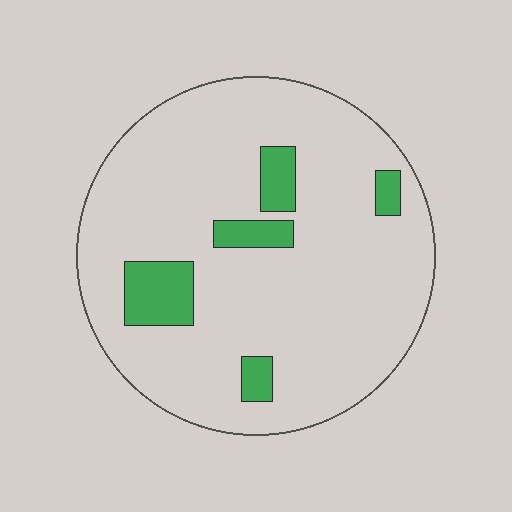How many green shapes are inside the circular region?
5.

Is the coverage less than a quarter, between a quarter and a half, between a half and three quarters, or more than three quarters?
Less than a quarter.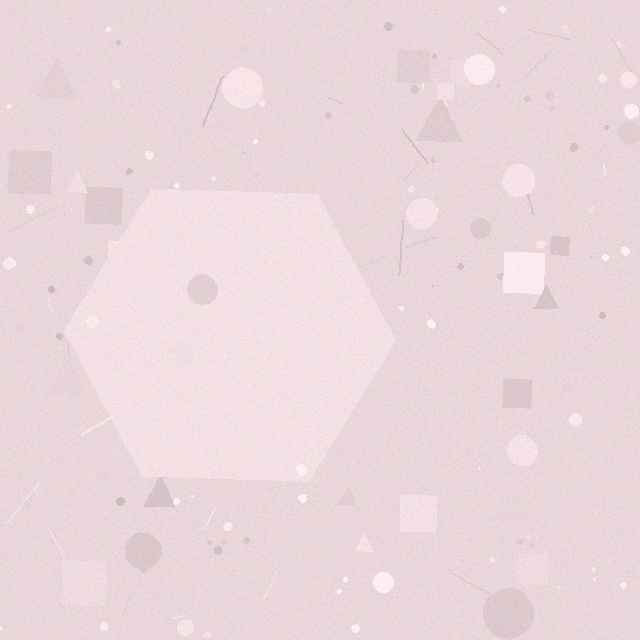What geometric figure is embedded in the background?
A hexagon is embedded in the background.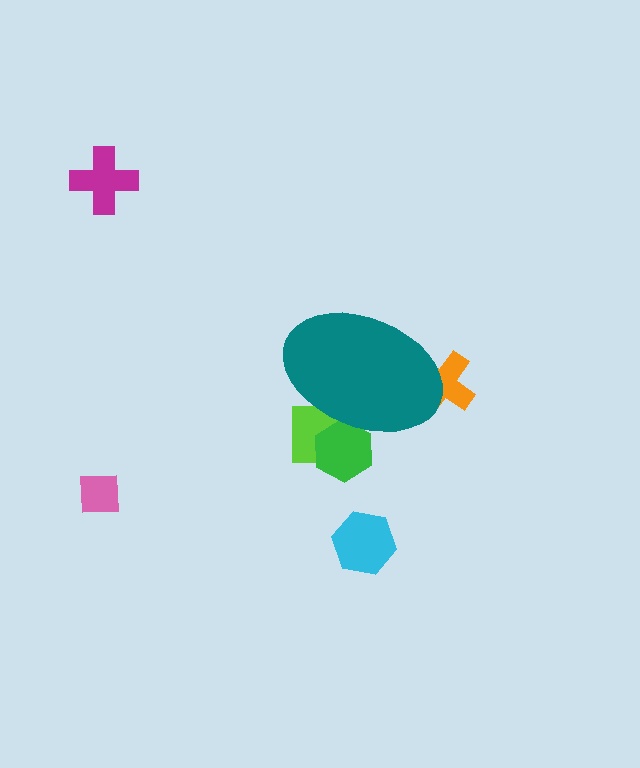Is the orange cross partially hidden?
Yes, the orange cross is partially hidden behind the teal ellipse.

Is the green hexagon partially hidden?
Yes, the green hexagon is partially hidden behind the teal ellipse.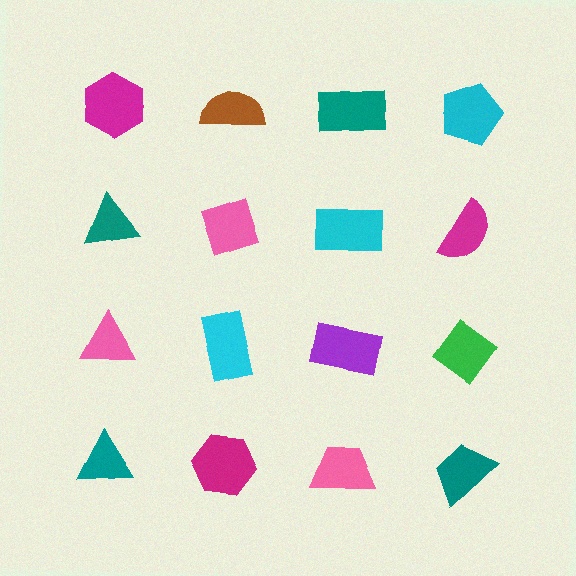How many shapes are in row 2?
4 shapes.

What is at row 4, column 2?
A magenta hexagon.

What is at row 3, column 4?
A green diamond.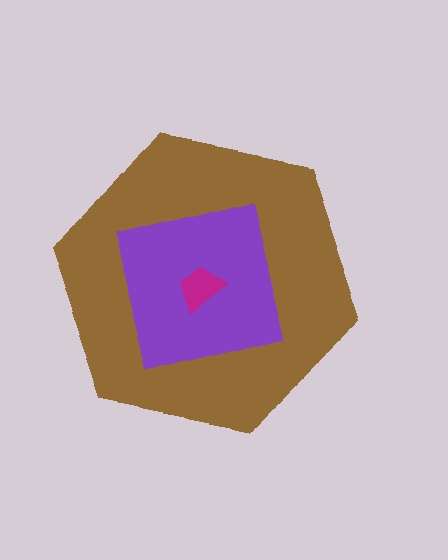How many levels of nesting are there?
3.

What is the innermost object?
The magenta trapezoid.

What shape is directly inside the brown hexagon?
The purple square.